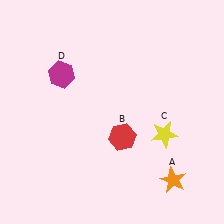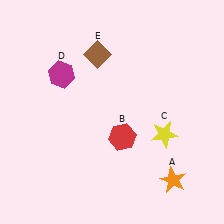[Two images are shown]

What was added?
A brown diamond (E) was added in Image 2.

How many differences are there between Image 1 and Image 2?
There is 1 difference between the two images.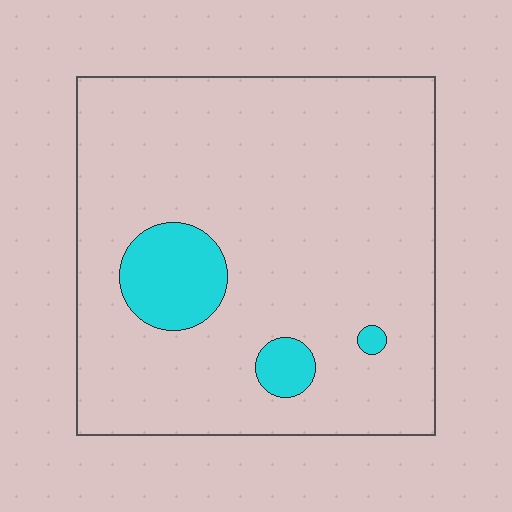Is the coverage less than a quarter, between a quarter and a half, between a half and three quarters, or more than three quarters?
Less than a quarter.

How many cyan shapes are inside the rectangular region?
3.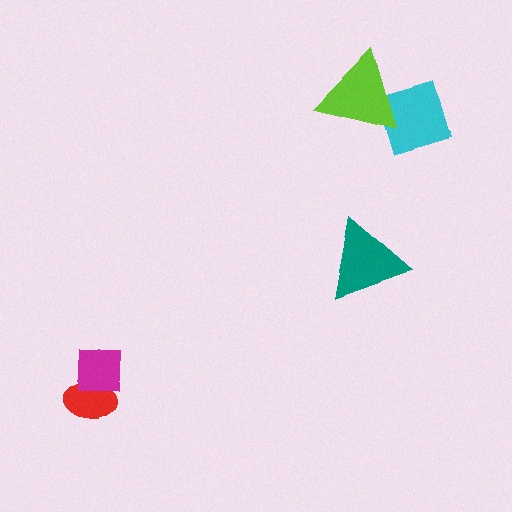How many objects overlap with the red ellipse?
1 object overlaps with the red ellipse.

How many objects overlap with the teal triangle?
0 objects overlap with the teal triangle.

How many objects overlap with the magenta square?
1 object overlaps with the magenta square.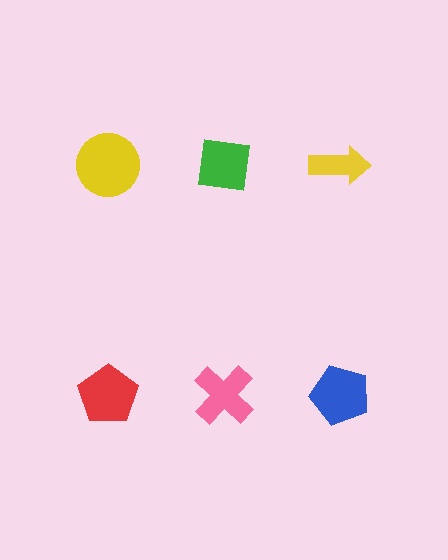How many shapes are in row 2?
3 shapes.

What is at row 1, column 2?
A green square.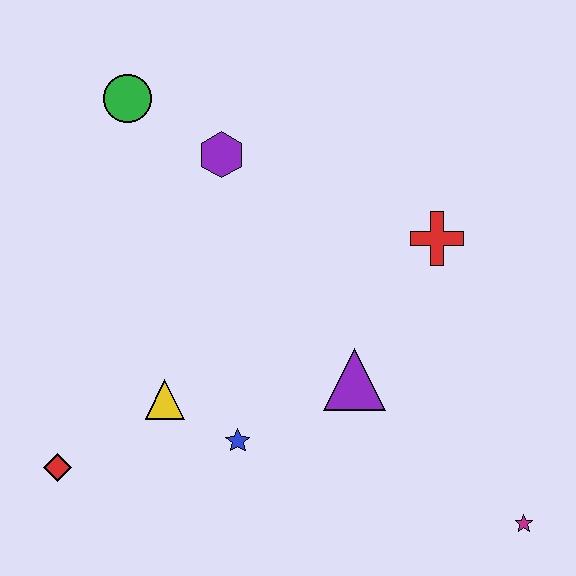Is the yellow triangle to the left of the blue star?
Yes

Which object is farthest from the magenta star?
The green circle is farthest from the magenta star.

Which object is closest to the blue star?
The yellow triangle is closest to the blue star.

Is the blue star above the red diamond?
Yes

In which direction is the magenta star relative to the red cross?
The magenta star is below the red cross.